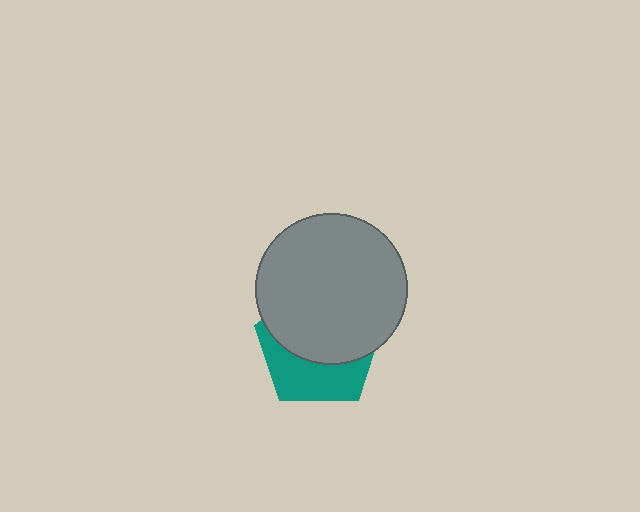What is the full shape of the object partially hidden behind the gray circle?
The partially hidden object is a teal pentagon.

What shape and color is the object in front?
The object in front is a gray circle.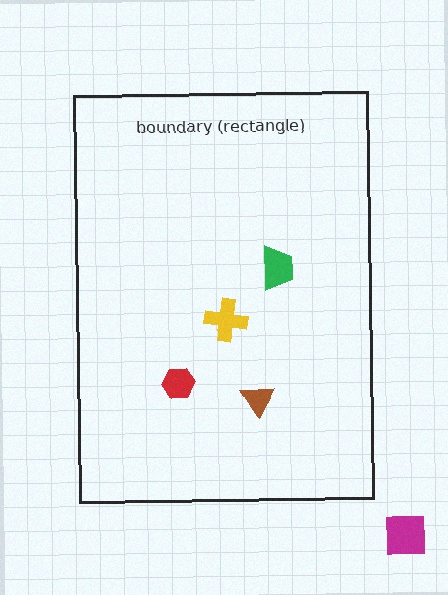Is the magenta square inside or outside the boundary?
Outside.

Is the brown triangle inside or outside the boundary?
Inside.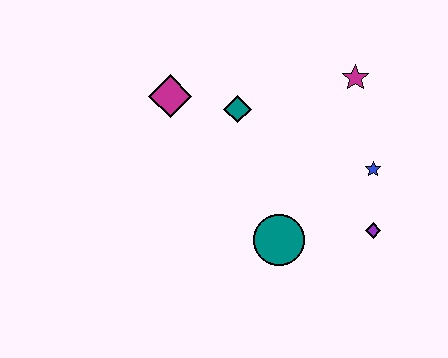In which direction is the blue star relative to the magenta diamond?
The blue star is to the right of the magenta diamond.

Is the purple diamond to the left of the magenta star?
No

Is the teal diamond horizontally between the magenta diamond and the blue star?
Yes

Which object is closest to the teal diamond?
The magenta diamond is closest to the teal diamond.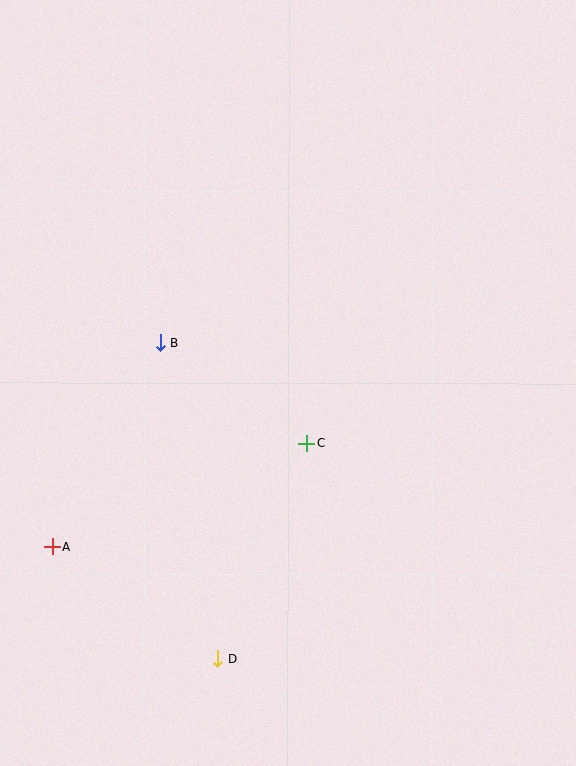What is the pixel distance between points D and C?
The distance between D and C is 233 pixels.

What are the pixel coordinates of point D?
Point D is at (218, 658).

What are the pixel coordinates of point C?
Point C is at (307, 443).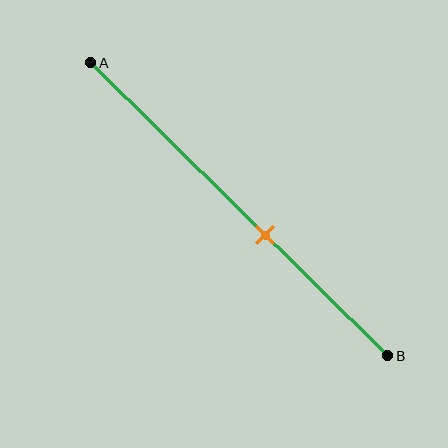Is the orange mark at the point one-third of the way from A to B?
No, the mark is at about 60% from A, not at the 33% one-third point.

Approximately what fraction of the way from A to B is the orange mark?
The orange mark is approximately 60% of the way from A to B.